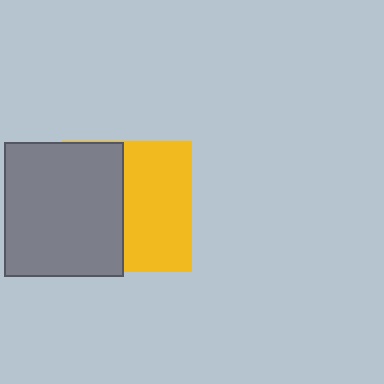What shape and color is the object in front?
The object in front is a gray rectangle.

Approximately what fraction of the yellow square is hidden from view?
Roughly 48% of the yellow square is hidden behind the gray rectangle.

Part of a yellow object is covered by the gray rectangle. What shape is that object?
It is a square.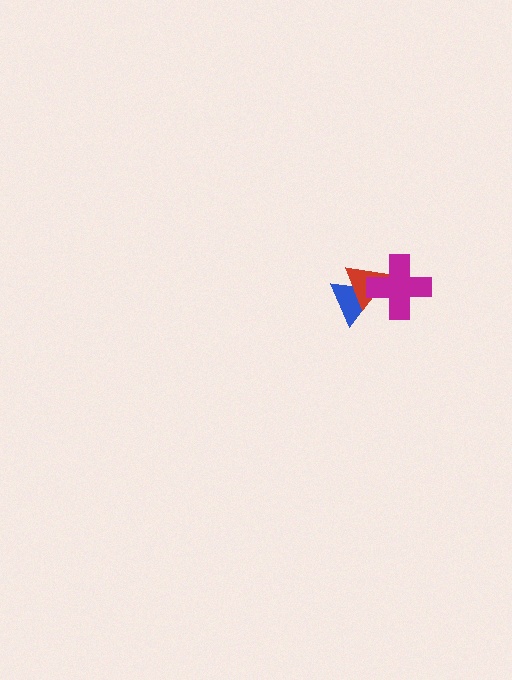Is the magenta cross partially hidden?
No, no other shape covers it.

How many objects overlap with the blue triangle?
2 objects overlap with the blue triangle.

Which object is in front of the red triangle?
The magenta cross is in front of the red triangle.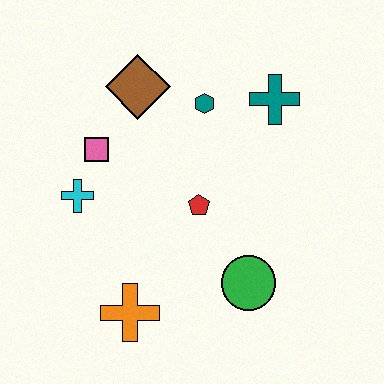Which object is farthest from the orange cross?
The teal cross is farthest from the orange cross.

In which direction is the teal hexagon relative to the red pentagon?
The teal hexagon is above the red pentagon.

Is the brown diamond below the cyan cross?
No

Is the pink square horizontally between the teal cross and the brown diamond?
No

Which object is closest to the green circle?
The red pentagon is closest to the green circle.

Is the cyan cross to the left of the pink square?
Yes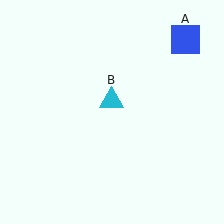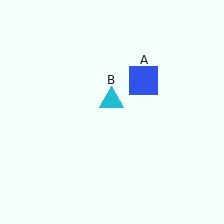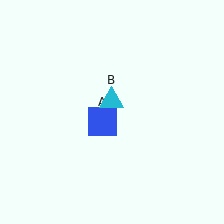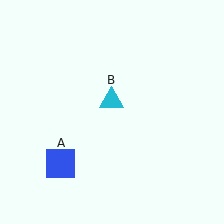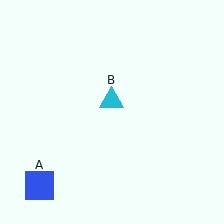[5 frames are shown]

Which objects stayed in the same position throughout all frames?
Cyan triangle (object B) remained stationary.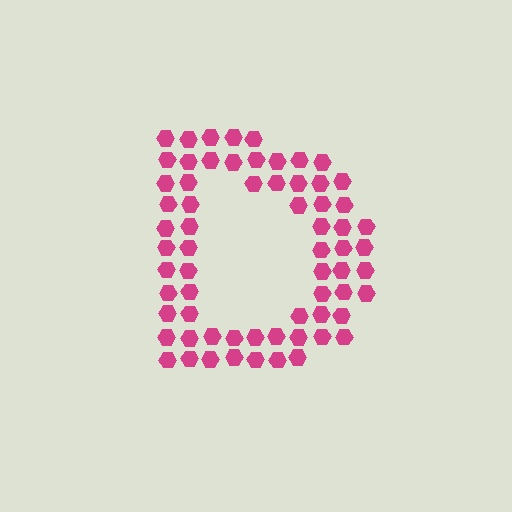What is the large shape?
The large shape is the letter D.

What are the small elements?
The small elements are hexagons.